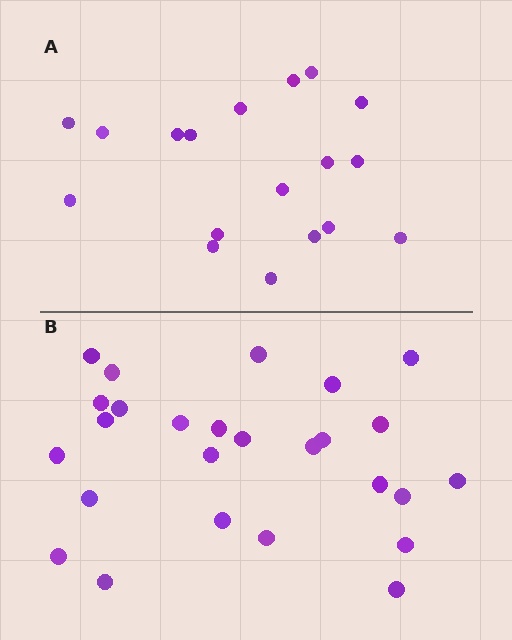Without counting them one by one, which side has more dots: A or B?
Region B (the bottom region) has more dots.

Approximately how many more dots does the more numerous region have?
Region B has roughly 8 or so more dots than region A.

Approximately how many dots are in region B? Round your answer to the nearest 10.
About 30 dots. (The exact count is 26, which rounds to 30.)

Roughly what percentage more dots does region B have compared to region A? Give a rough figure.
About 45% more.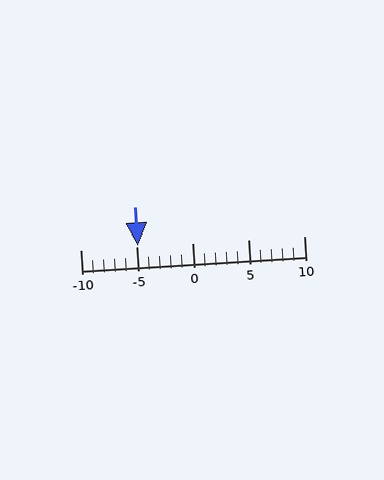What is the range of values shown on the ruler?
The ruler shows values from -10 to 10.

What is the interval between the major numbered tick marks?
The major tick marks are spaced 5 units apart.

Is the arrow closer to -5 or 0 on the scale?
The arrow is closer to -5.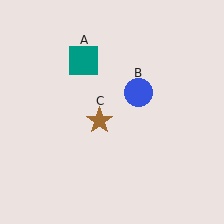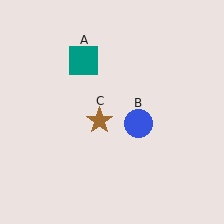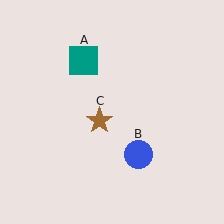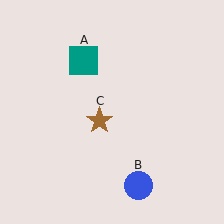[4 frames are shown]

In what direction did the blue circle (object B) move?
The blue circle (object B) moved down.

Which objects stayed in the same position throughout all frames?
Teal square (object A) and brown star (object C) remained stationary.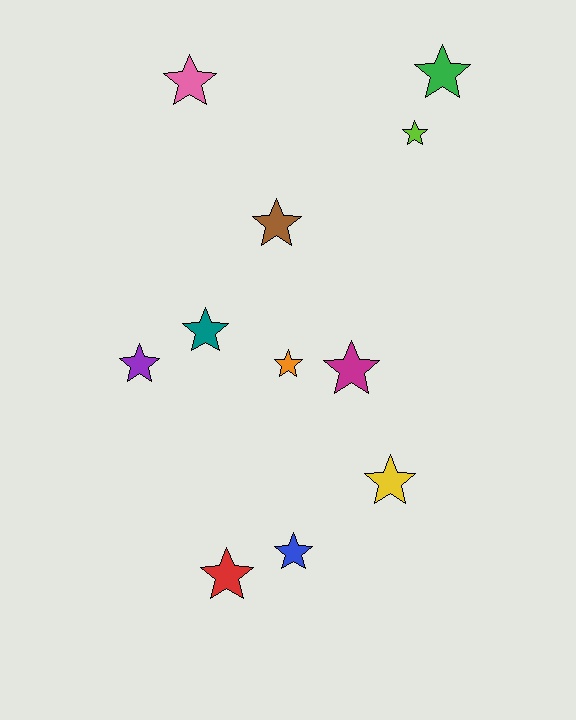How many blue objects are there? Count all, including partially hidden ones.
There is 1 blue object.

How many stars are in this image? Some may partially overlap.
There are 11 stars.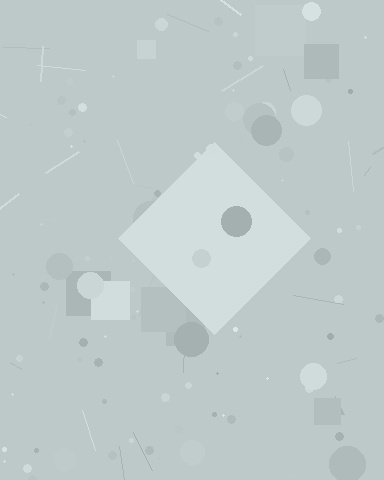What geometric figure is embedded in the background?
A diamond is embedded in the background.